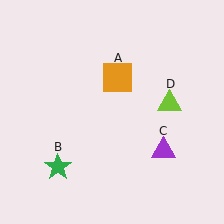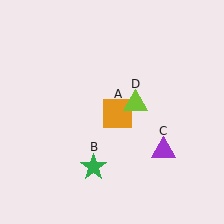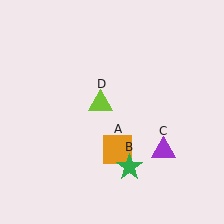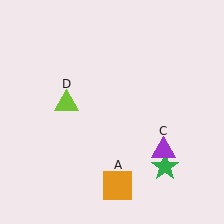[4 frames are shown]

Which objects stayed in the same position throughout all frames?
Purple triangle (object C) remained stationary.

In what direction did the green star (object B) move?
The green star (object B) moved right.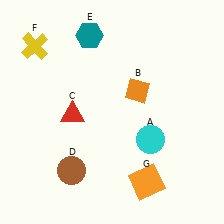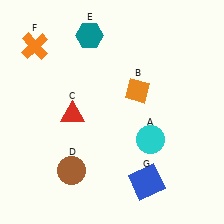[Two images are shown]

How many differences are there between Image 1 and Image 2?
There are 2 differences between the two images.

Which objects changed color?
F changed from yellow to orange. G changed from orange to blue.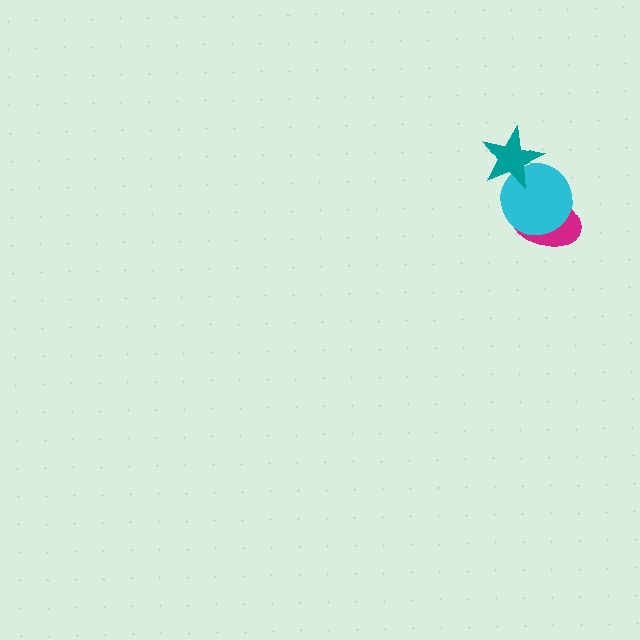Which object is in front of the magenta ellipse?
The cyan circle is in front of the magenta ellipse.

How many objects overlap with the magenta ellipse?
1 object overlaps with the magenta ellipse.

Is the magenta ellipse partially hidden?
Yes, it is partially covered by another shape.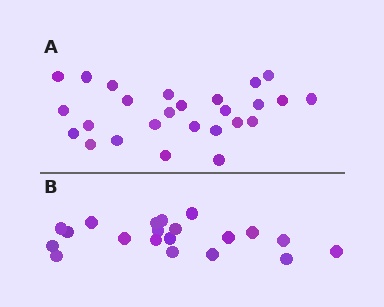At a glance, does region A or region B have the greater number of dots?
Region A (the top region) has more dots.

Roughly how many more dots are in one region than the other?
Region A has about 6 more dots than region B.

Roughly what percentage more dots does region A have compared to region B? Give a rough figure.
About 30% more.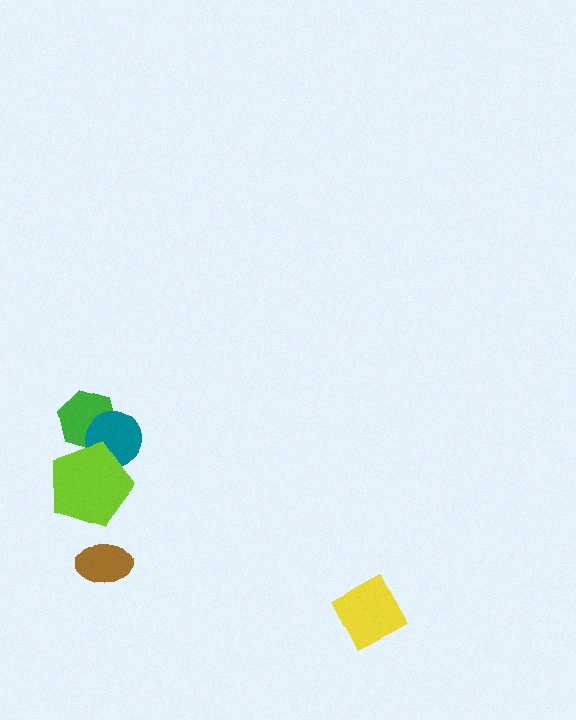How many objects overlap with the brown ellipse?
0 objects overlap with the brown ellipse.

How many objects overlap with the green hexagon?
2 objects overlap with the green hexagon.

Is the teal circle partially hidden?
Yes, it is partially covered by another shape.